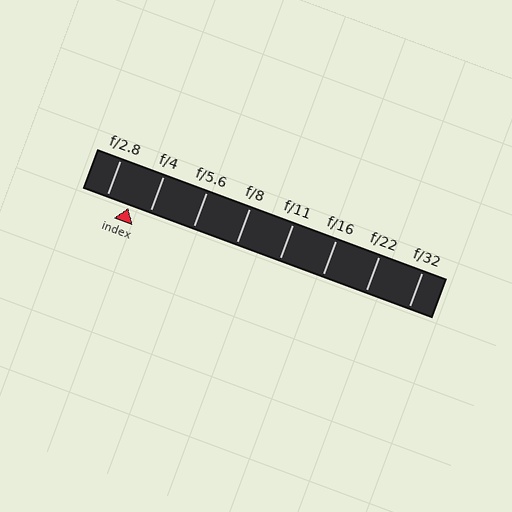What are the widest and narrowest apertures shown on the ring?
The widest aperture shown is f/2.8 and the narrowest is f/32.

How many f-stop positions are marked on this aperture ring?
There are 8 f-stop positions marked.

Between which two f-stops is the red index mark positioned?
The index mark is between f/2.8 and f/4.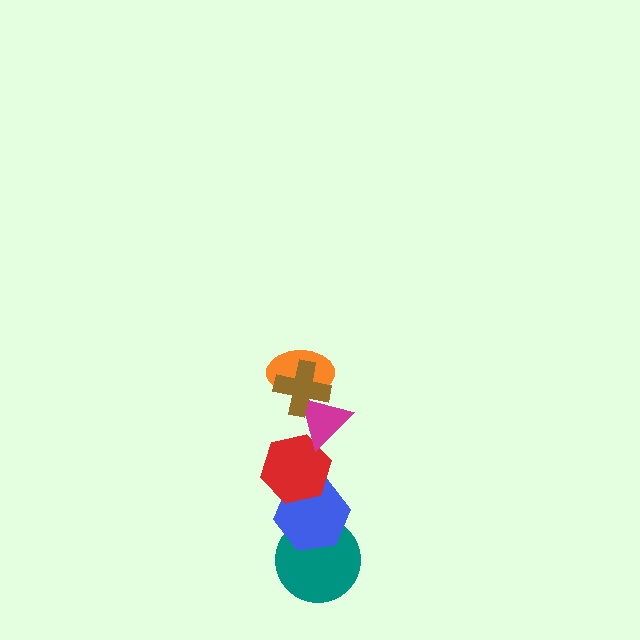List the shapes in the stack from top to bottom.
From top to bottom: the brown cross, the orange ellipse, the magenta triangle, the red hexagon, the blue hexagon, the teal circle.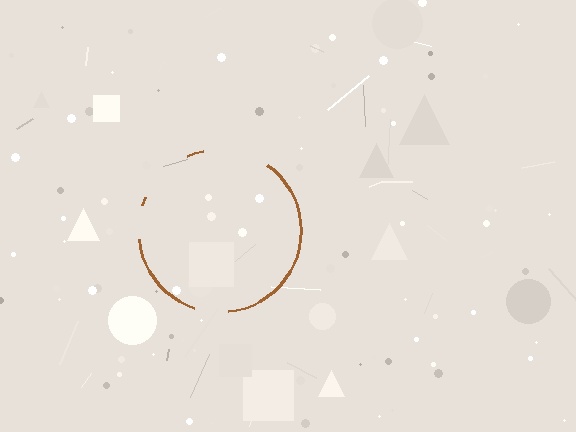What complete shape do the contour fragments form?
The contour fragments form a circle.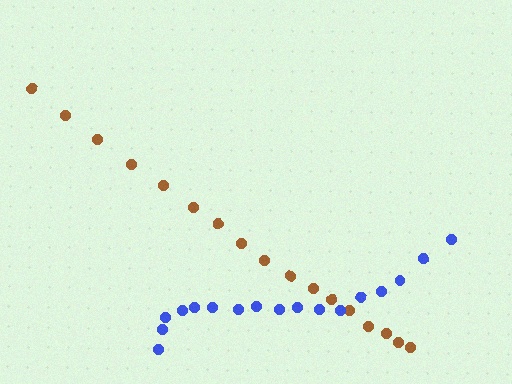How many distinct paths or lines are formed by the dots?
There are 2 distinct paths.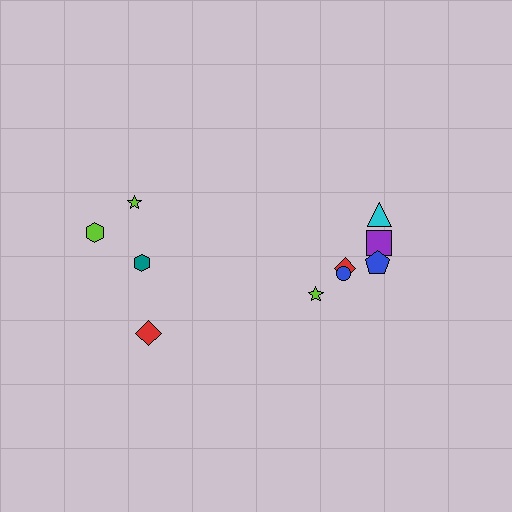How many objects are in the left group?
There are 4 objects.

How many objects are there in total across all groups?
There are 10 objects.